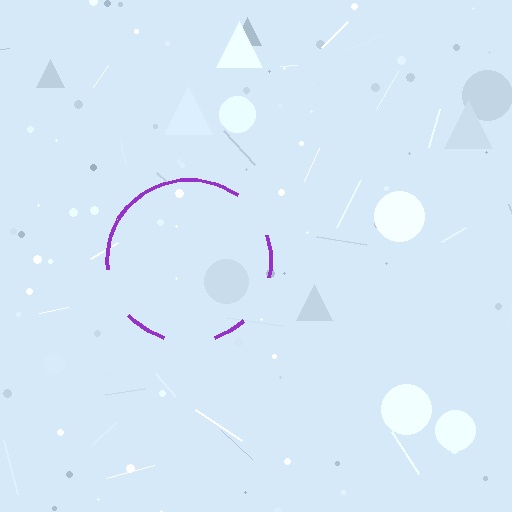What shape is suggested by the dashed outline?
The dashed outline suggests a circle.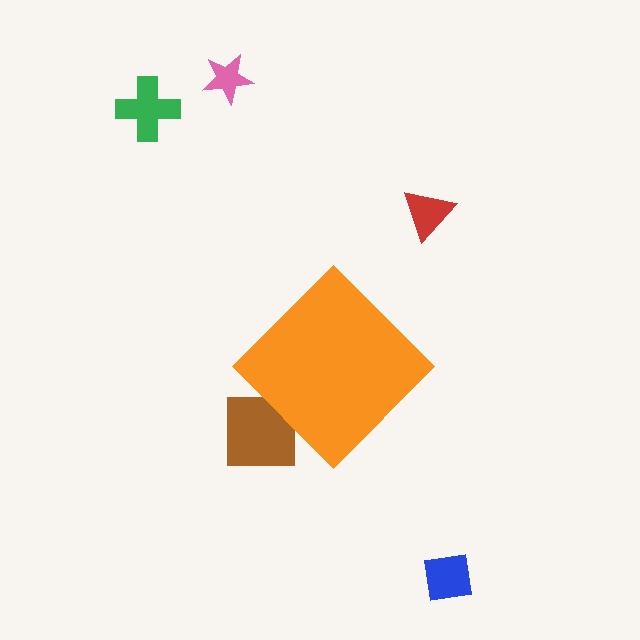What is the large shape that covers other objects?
An orange diamond.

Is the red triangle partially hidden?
No, the red triangle is fully visible.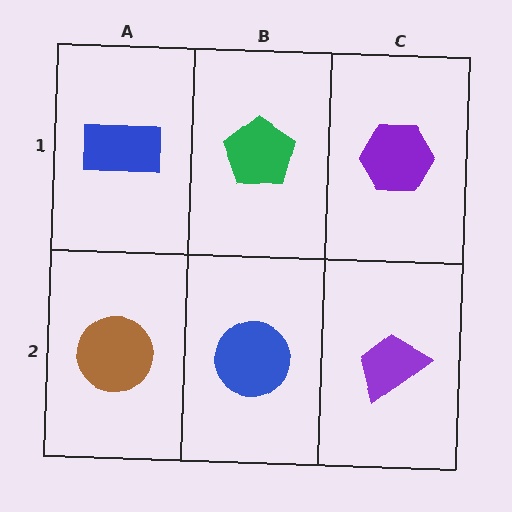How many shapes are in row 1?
3 shapes.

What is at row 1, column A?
A blue rectangle.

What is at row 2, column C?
A purple trapezoid.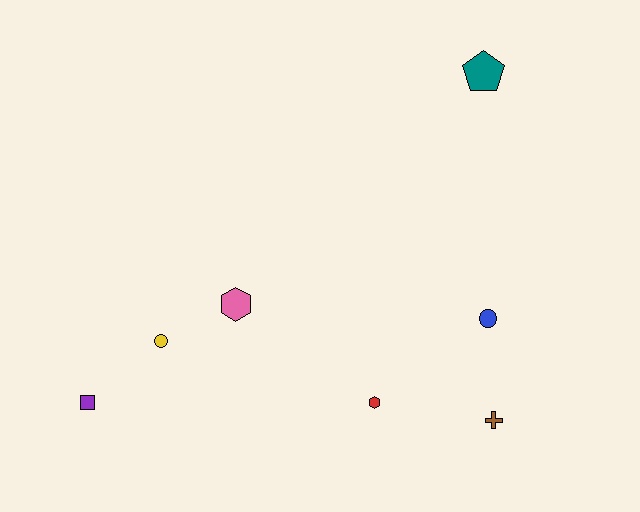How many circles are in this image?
There are 2 circles.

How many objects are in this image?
There are 7 objects.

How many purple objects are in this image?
There is 1 purple object.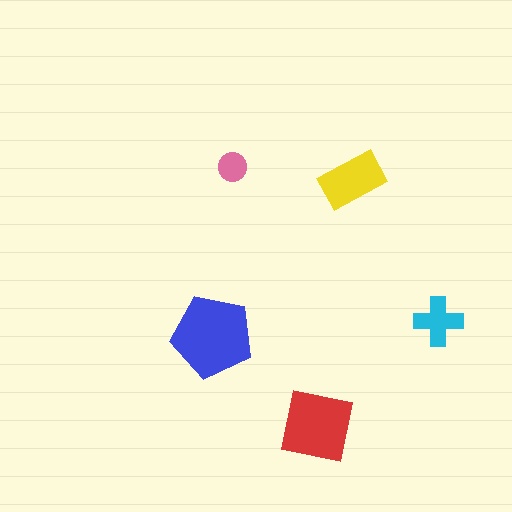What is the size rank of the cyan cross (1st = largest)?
4th.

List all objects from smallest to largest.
The pink circle, the cyan cross, the yellow rectangle, the red square, the blue pentagon.